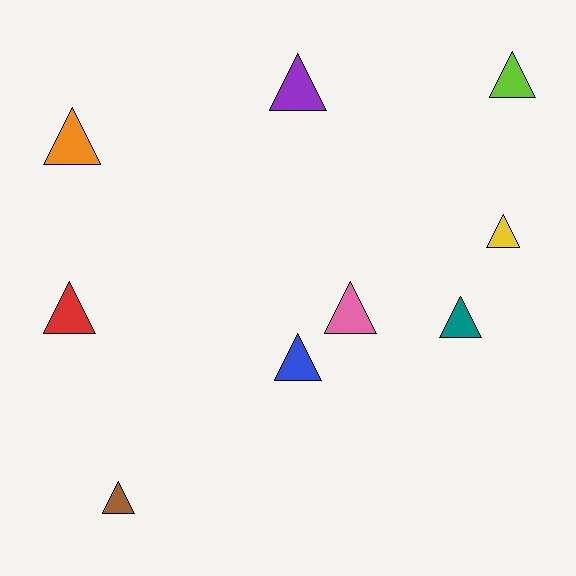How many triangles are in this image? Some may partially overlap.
There are 9 triangles.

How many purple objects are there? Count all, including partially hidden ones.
There is 1 purple object.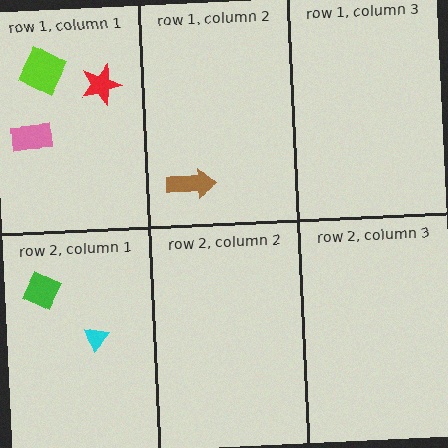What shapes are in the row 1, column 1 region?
The pink rectangle, the lime square, the red star.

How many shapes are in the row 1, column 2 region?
1.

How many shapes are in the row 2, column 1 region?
2.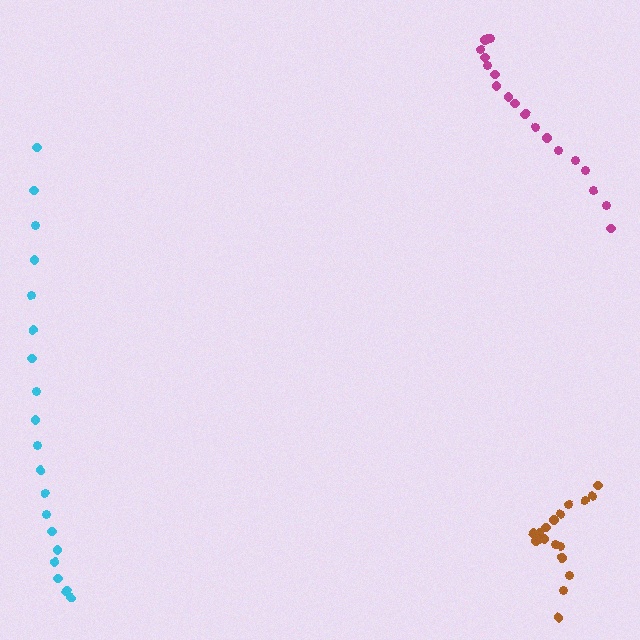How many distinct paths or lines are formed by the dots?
There are 3 distinct paths.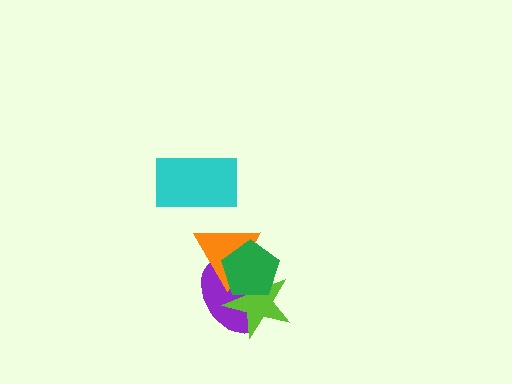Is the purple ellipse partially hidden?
Yes, it is partially covered by another shape.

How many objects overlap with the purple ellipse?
3 objects overlap with the purple ellipse.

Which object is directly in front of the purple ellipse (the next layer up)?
The lime star is directly in front of the purple ellipse.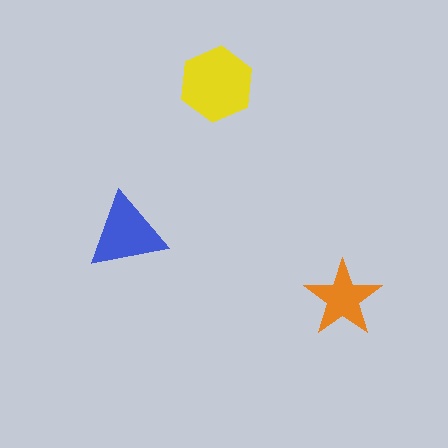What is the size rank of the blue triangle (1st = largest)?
2nd.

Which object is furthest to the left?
The blue triangle is leftmost.